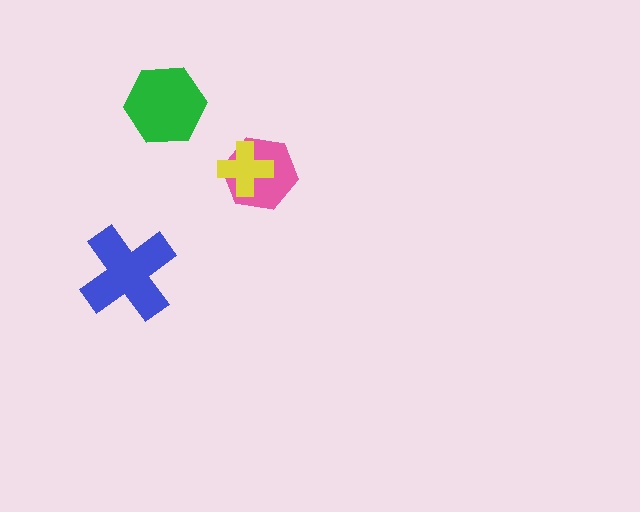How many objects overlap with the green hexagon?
0 objects overlap with the green hexagon.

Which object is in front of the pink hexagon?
The yellow cross is in front of the pink hexagon.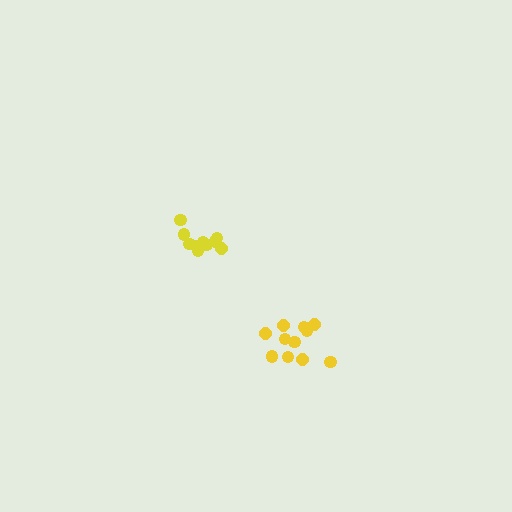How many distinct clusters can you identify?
There are 2 distinct clusters.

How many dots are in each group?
Group 1: 11 dots, Group 2: 10 dots (21 total).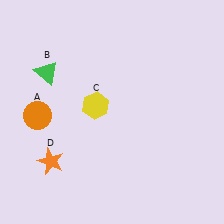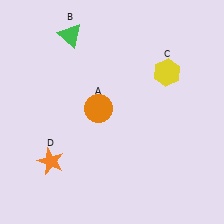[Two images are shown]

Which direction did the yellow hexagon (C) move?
The yellow hexagon (C) moved right.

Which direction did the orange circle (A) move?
The orange circle (A) moved right.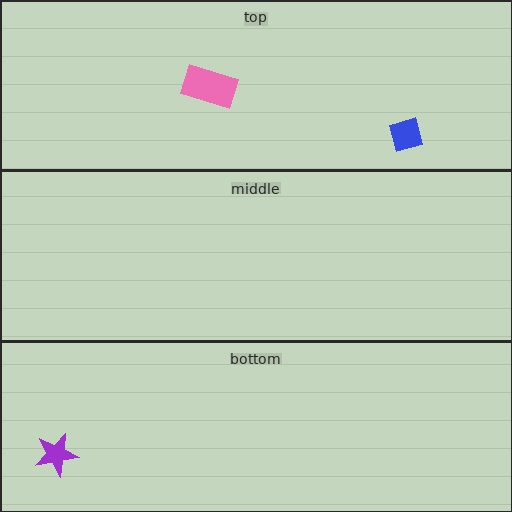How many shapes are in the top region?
2.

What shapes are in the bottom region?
The purple star.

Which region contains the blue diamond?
The top region.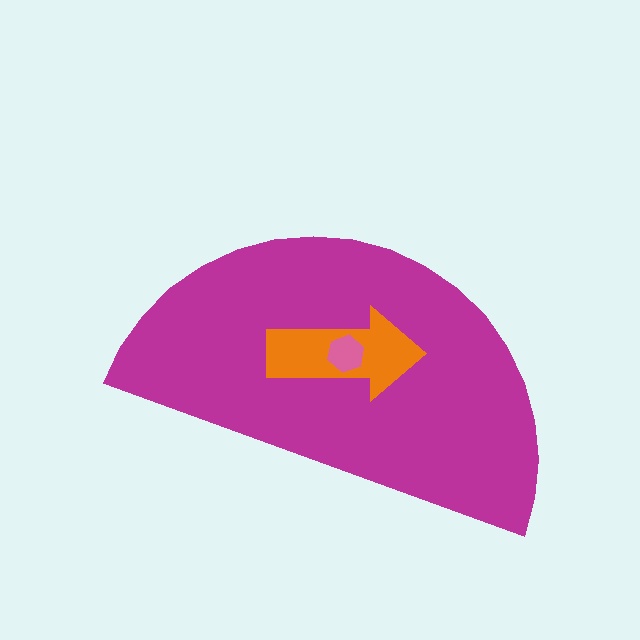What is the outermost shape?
The magenta semicircle.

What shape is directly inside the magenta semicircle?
The orange arrow.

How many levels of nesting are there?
3.